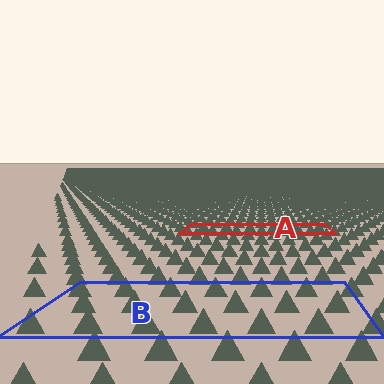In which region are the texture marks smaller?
The texture marks are smaller in region A, because it is farther away.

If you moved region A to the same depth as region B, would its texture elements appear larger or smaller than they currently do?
They would appear larger. At a closer depth, the same texture elements are projected at a bigger on-screen size.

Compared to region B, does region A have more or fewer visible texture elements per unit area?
Region A has more texture elements per unit area — they are packed more densely because it is farther away.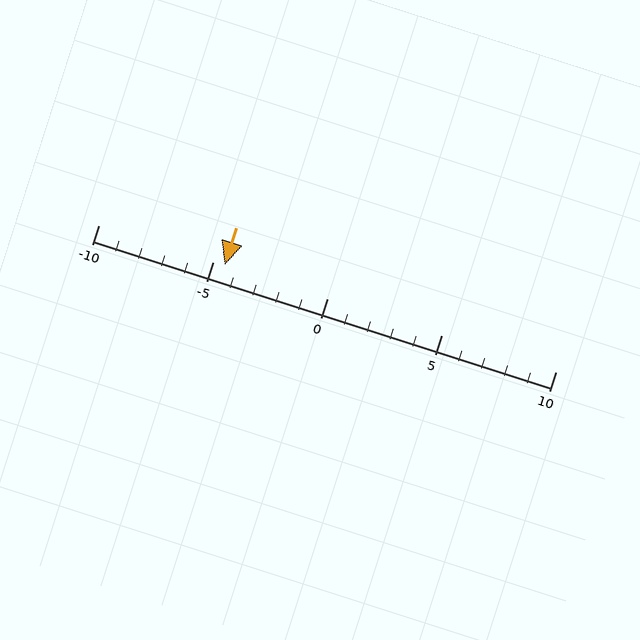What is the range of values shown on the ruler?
The ruler shows values from -10 to 10.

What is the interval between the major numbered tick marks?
The major tick marks are spaced 5 units apart.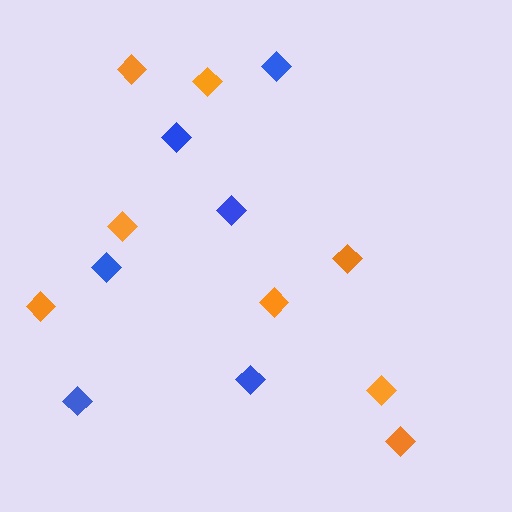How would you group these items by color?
There are 2 groups: one group of orange diamonds (8) and one group of blue diamonds (6).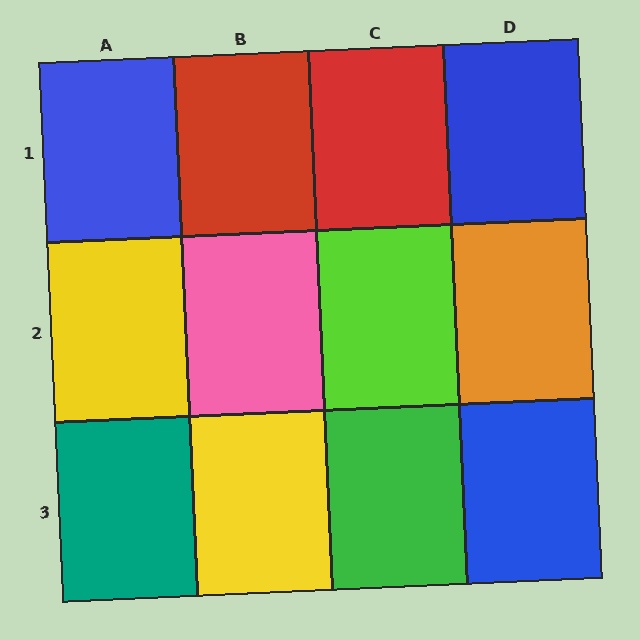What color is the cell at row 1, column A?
Blue.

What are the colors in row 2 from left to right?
Yellow, pink, lime, orange.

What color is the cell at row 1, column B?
Red.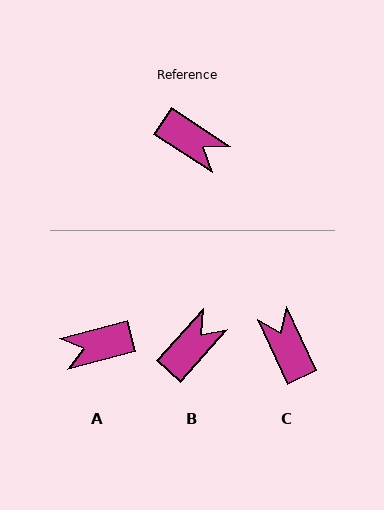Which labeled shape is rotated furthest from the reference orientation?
C, about 148 degrees away.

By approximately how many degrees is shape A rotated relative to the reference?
Approximately 132 degrees clockwise.